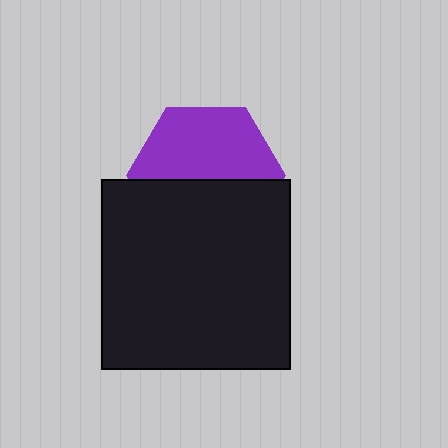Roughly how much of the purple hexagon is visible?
About half of it is visible (roughly 53%).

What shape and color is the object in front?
The object in front is a black square.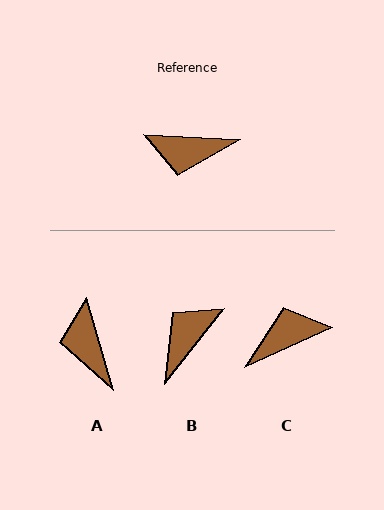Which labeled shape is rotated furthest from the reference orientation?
C, about 152 degrees away.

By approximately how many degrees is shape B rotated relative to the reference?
Approximately 126 degrees clockwise.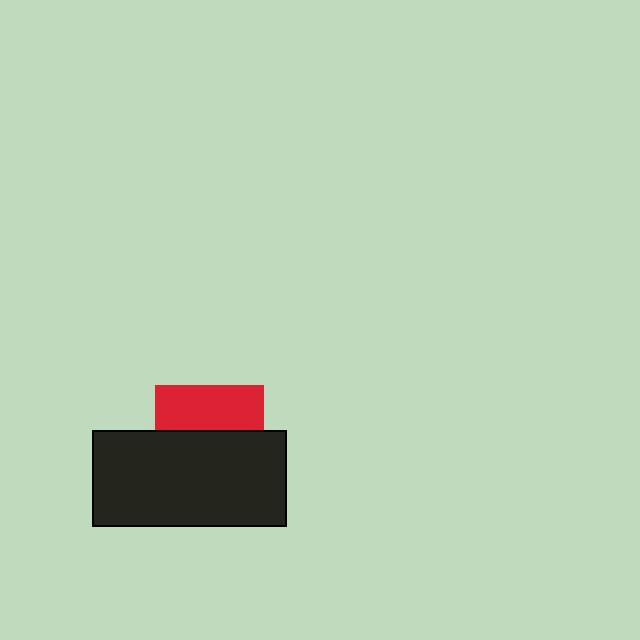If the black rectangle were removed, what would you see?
You would see the complete red square.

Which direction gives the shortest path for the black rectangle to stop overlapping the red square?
Moving down gives the shortest separation.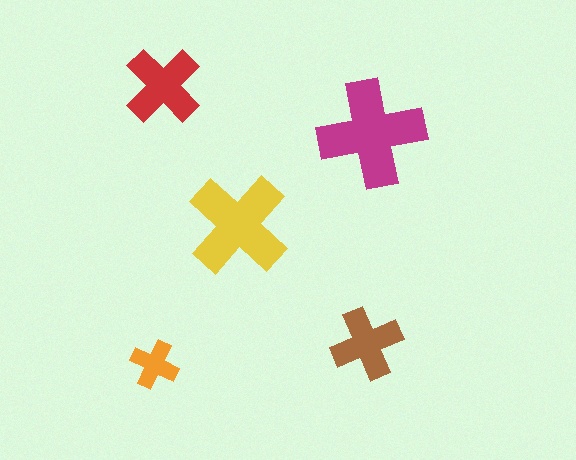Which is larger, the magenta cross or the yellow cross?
The magenta one.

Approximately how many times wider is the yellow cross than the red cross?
About 1.5 times wider.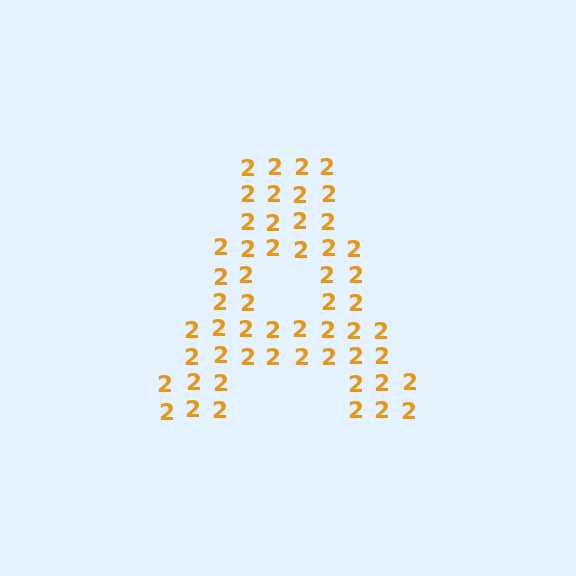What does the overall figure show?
The overall figure shows the letter A.